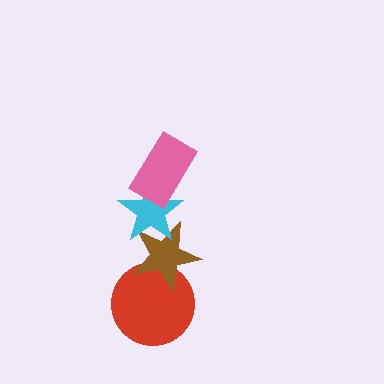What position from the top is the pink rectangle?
The pink rectangle is 1st from the top.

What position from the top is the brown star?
The brown star is 3rd from the top.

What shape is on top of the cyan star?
The pink rectangle is on top of the cyan star.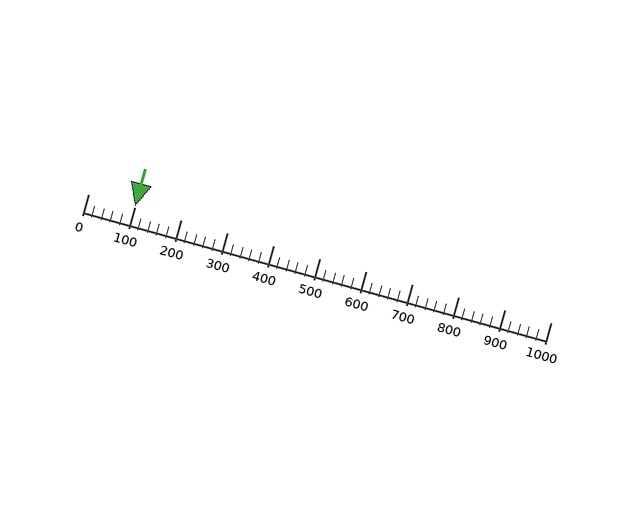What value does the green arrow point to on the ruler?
The green arrow points to approximately 100.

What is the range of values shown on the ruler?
The ruler shows values from 0 to 1000.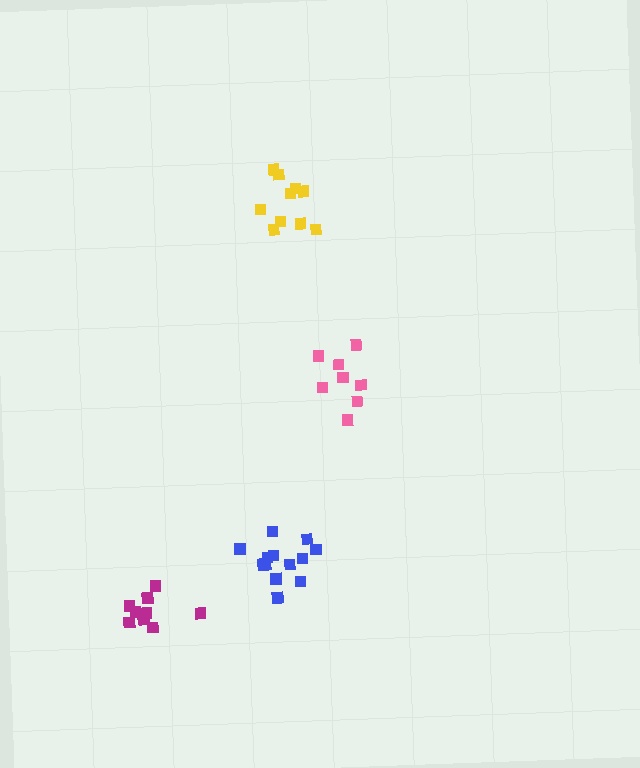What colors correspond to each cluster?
The clusters are colored: magenta, blue, pink, yellow.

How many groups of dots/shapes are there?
There are 4 groups.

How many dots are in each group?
Group 1: 10 dots, Group 2: 13 dots, Group 3: 8 dots, Group 4: 10 dots (41 total).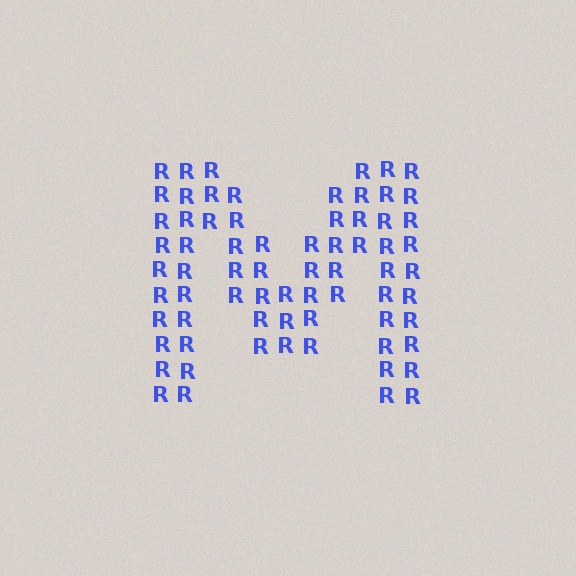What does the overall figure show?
The overall figure shows the letter M.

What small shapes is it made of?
It is made of small letter R's.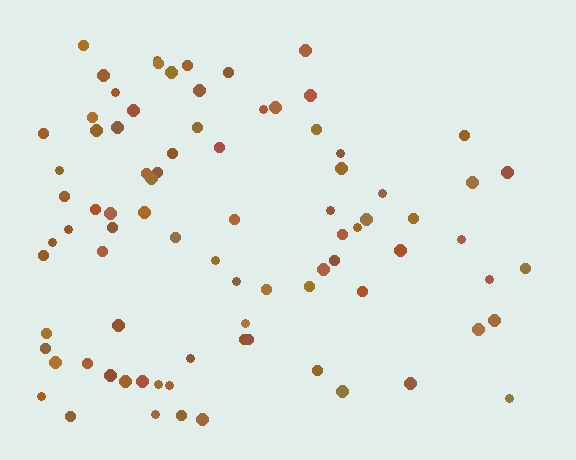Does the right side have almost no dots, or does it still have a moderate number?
Still a moderate number, just noticeably fewer than the left.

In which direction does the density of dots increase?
From right to left, with the left side densest.